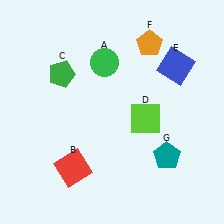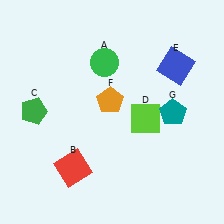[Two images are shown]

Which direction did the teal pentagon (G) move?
The teal pentagon (G) moved up.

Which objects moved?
The objects that moved are: the green pentagon (C), the orange pentagon (F), the teal pentagon (G).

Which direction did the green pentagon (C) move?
The green pentagon (C) moved down.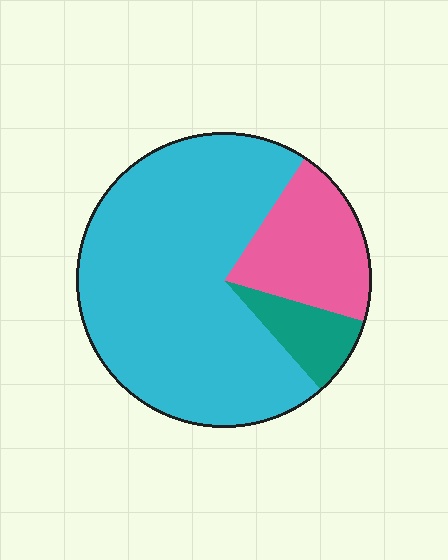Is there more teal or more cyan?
Cyan.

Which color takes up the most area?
Cyan, at roughly 70%.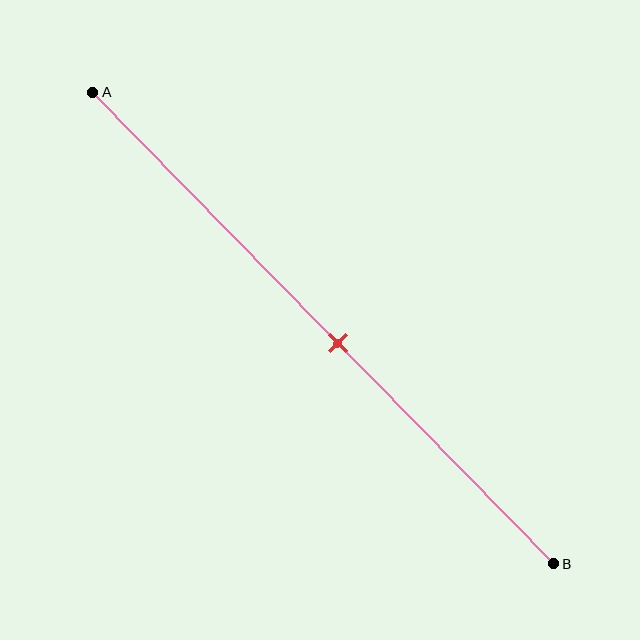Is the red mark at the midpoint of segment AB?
No, the mark is at about 55% from A, not at the 50% midpoint.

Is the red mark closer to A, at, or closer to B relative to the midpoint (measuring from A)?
The red mark is closer to point B than the midpoint of segment AB.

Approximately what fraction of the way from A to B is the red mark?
The red mark is approximately 55% of the way from A to B.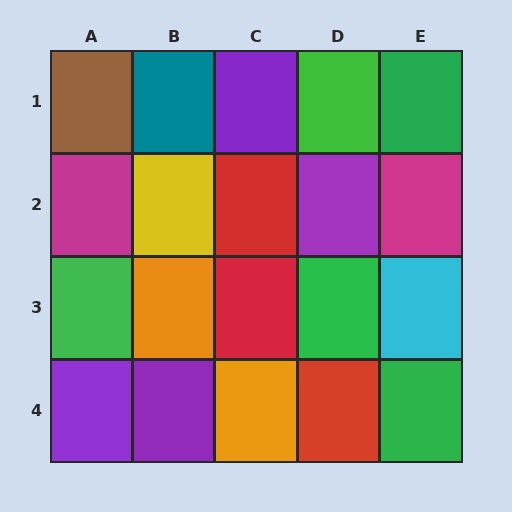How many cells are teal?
1 cell is teal.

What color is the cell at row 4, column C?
Orange.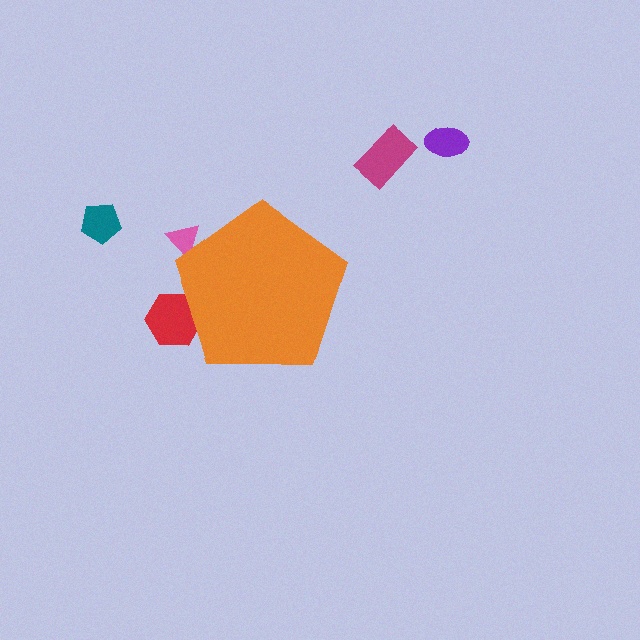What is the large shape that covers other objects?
An orange pentagon.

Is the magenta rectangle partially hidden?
No, the magenta rectangle is fully visible.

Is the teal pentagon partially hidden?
No, the teal pentagon is fully visible.